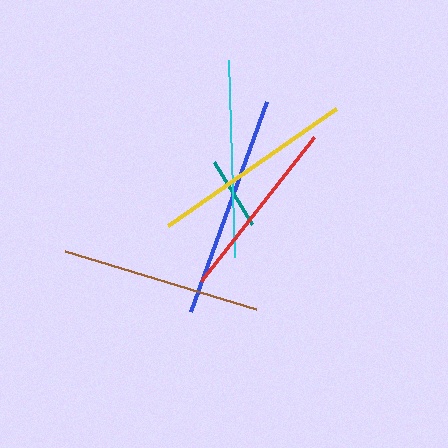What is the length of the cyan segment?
The cyan segment is approximately 197 pixels long.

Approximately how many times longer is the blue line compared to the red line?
The blue line is approximately 1.2 times the length of the red line.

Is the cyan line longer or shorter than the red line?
The cyan line is longer than the red line.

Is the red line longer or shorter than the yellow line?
The yellow line is longer than the red line.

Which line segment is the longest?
The blue line is the longest at approximately 223 pixels.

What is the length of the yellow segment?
The yellow segment is approximately 205 pixels long.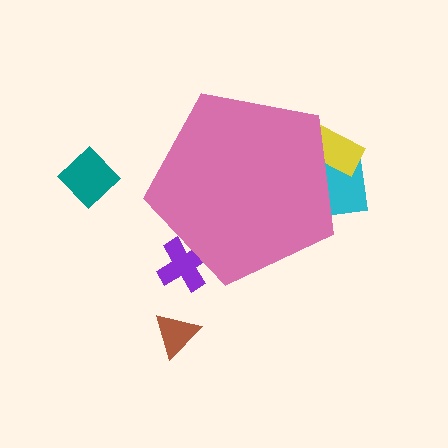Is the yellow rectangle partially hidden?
Yes, the yellow rectangle is partially hidden behind the pink pentagon.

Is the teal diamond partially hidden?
No, the teal diamond is fully visible.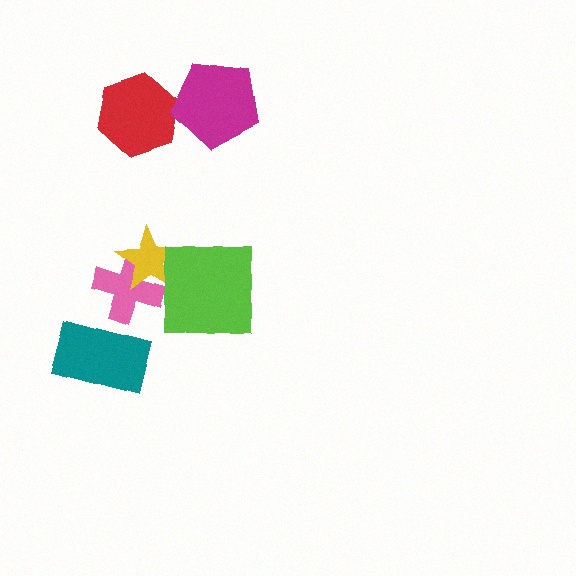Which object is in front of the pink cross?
The yellow star is in front of the pink cross.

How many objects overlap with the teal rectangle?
0 objects overlap with the teal rectangle.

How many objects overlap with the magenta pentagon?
1 object overlaps with the magenta pentagon.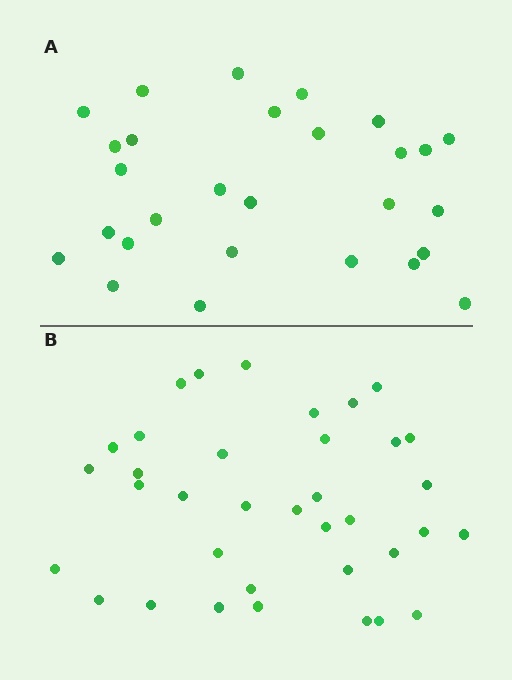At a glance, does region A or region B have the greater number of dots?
Region B (the bottom region) has more dots.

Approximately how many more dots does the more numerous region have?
Region B has roughly 8 or so more dots than region A.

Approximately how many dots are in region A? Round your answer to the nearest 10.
About 30 dots. (The exact count is 28, which rounds to 30.)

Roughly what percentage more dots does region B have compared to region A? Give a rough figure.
About 30% more.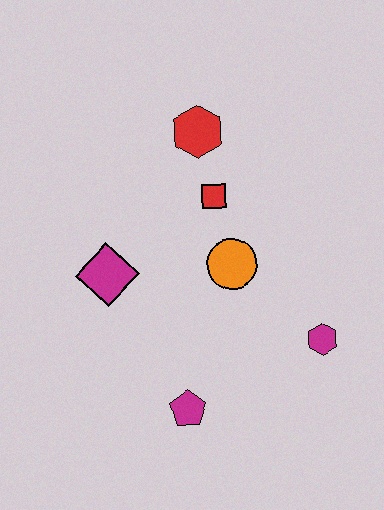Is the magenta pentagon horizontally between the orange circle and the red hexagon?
No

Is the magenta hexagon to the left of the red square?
No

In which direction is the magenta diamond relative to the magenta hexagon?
The magenta diamond is to the left of the magenta hexagon.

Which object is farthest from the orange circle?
The magenta pentagon is farthest from the orange circle.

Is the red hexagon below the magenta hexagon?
No